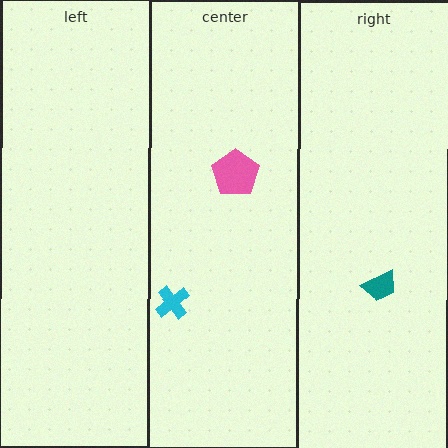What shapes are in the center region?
The cyan cross, the pink pentagon.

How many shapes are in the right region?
1.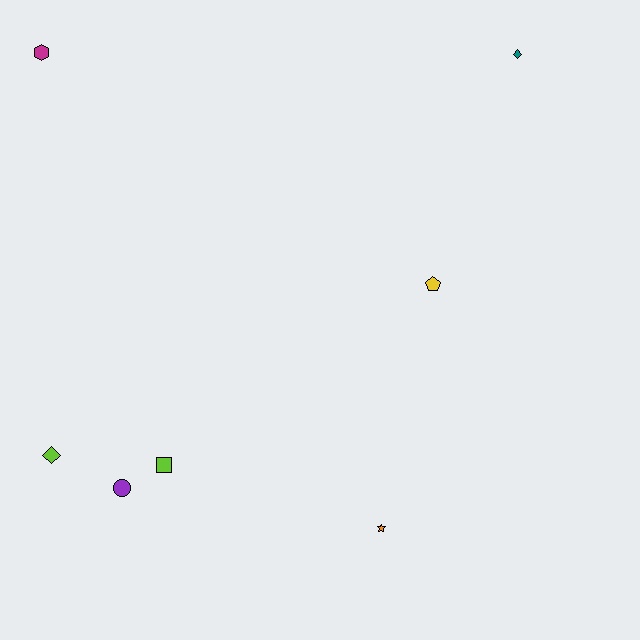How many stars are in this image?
There is 1 star.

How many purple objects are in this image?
There is 1 purple object.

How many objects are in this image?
There are 7 objects.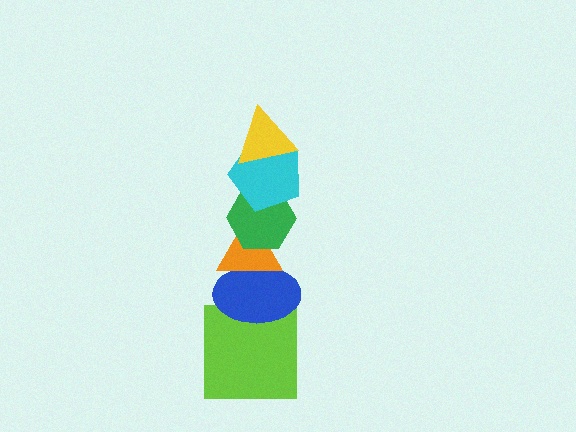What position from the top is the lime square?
The lime square is 6th from the top.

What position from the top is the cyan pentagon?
The cyan pentagon is 2nd from the top.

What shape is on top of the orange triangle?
The green hexagon is on top of the orange triangle.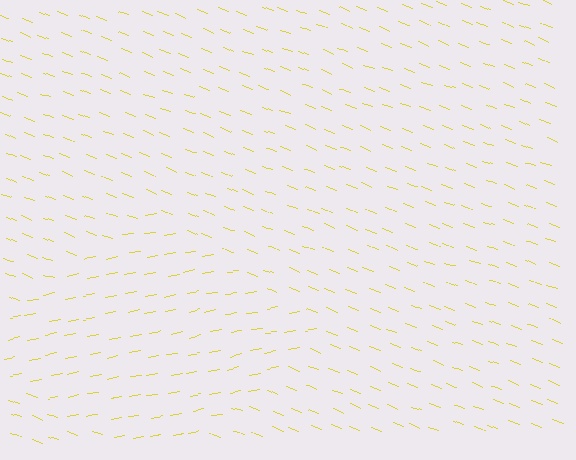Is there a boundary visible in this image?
Yes, there is a texture boundary formed by a change in line orientation.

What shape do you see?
I see a diamond.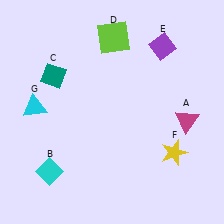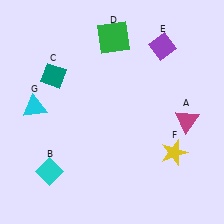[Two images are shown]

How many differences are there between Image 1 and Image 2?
There is 1 difference between the two images.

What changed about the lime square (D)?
In Image 1, D is lime. In Image 2, it changed to green.